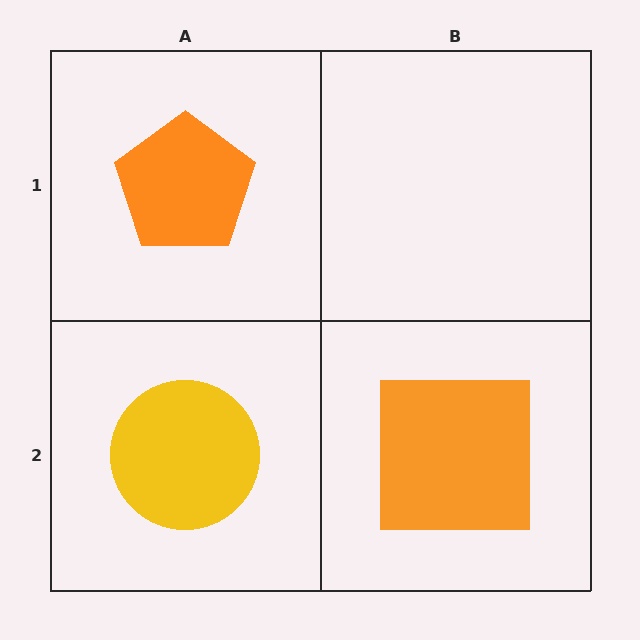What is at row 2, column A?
A yellow circle.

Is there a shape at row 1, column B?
No, that cell is empty.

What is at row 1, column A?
An orange pentagon.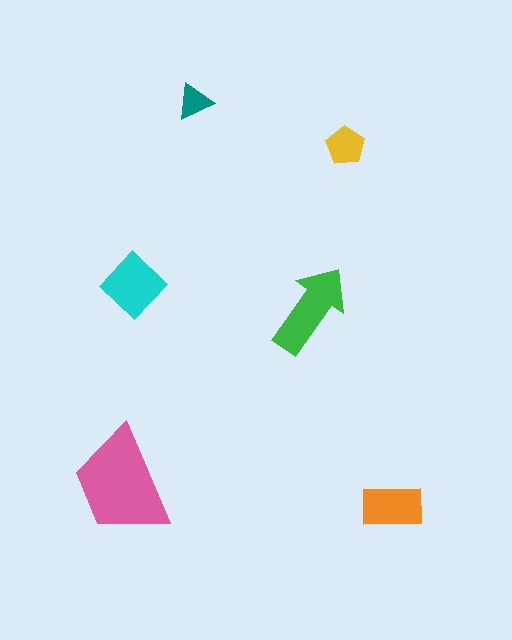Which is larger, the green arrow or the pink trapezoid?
The pink trapezoid.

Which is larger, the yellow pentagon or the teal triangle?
The yellow pentagon.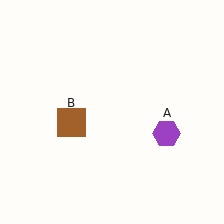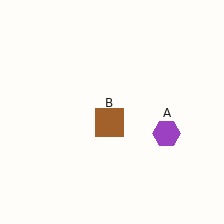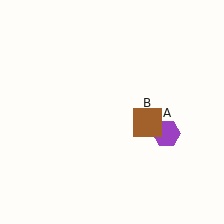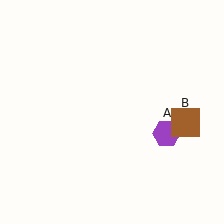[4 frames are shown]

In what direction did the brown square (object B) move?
The brown square (object B) moved right.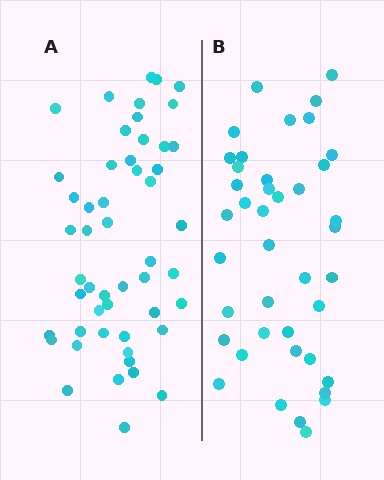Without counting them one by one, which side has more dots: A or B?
Region A (the left region) has more dots.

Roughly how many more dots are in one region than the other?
Region A has roughly 10 or so more dots than region B.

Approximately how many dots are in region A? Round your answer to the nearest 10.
About 50 dots. (The exact count is 51, which rounds to 50.)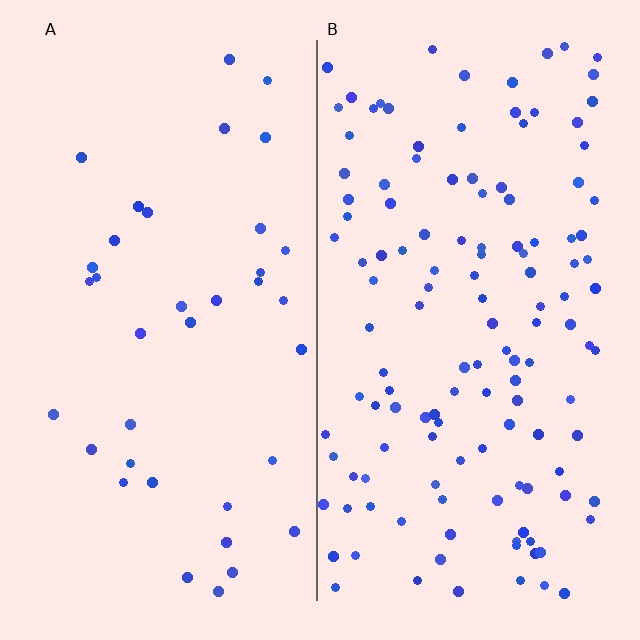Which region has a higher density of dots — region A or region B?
B (the right).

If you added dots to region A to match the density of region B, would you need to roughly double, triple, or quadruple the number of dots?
Approximately triple.